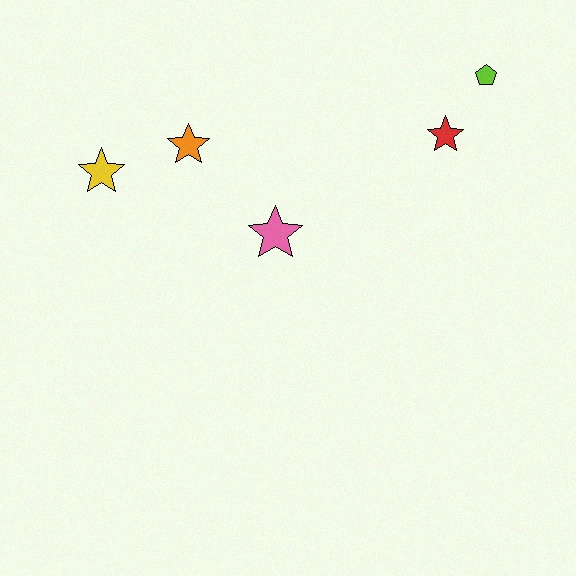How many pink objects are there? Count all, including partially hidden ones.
There is 1 pink object.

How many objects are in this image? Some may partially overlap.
There are 5 objects.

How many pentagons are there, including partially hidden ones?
There is 1 pentagon.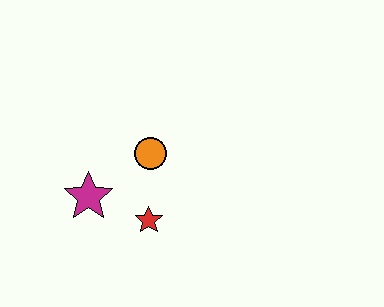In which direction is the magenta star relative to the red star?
The magenta star is to the left of the red star.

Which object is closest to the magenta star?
The red star is closest to the magenta star.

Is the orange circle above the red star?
Yes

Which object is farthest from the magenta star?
The orange circle is farthest from the magenta star.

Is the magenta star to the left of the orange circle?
Yes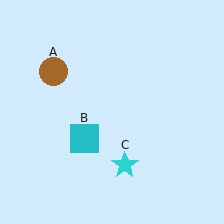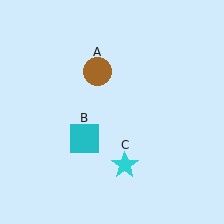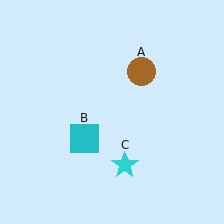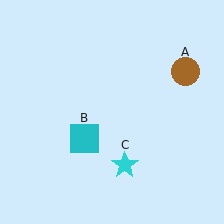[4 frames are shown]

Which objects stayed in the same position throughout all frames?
Cyan square (object B) and cyan star (object C) remained stationary.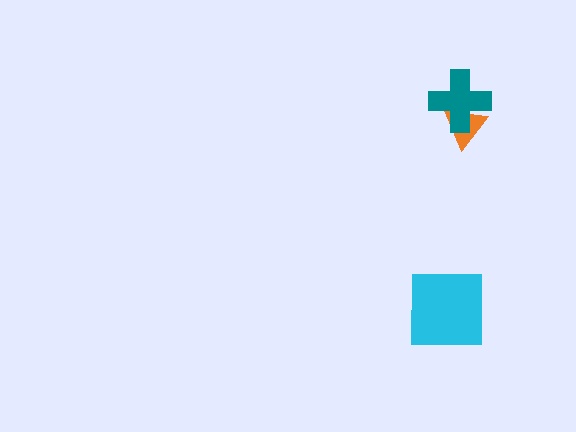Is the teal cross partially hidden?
No, no other shape covers it.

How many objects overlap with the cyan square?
0 objects overlap with the cyan square.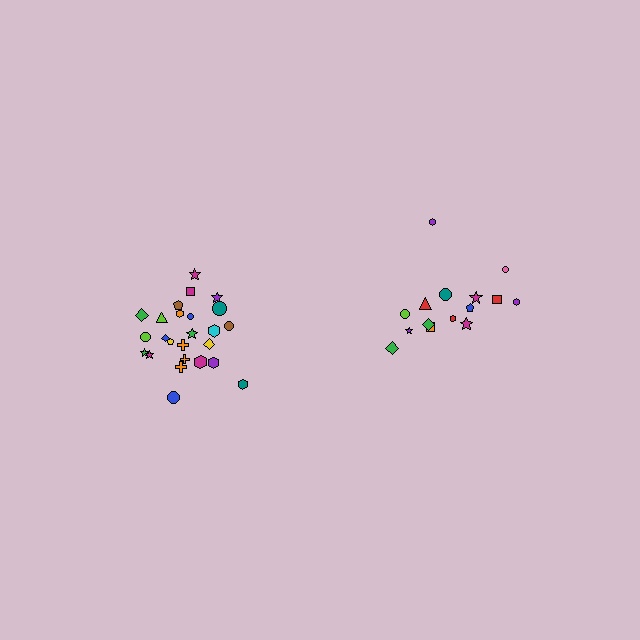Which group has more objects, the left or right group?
The left group.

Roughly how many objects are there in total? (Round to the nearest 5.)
Roughly 40 objects in total.